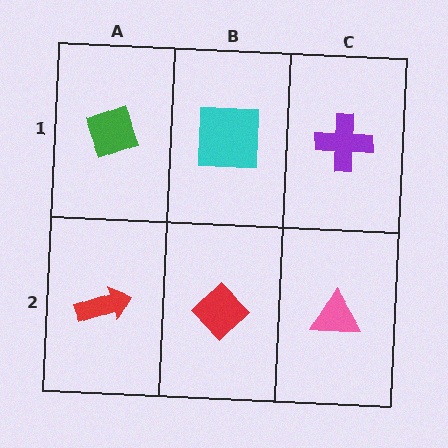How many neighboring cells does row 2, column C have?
2.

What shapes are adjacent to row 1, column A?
A red arrow (row 2, column A), a cyan square (row 1, column B).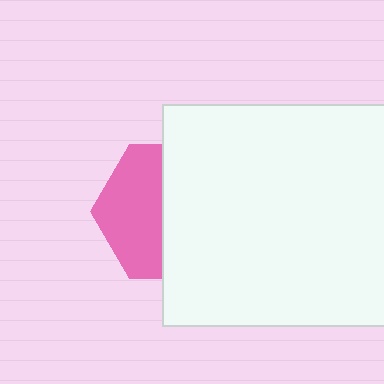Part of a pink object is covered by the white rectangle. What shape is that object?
It is a hexagon.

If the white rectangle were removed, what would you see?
You would see the complete pink hexagon.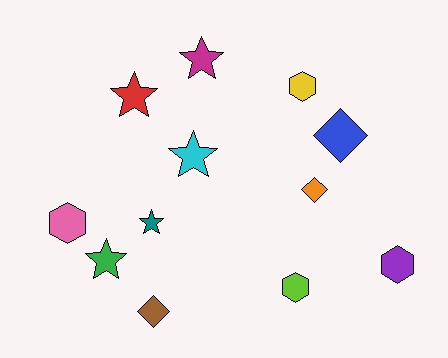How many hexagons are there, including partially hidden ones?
There are 4 hexagons.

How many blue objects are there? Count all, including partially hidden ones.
There is 1 blue object.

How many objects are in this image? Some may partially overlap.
There are 12 objects.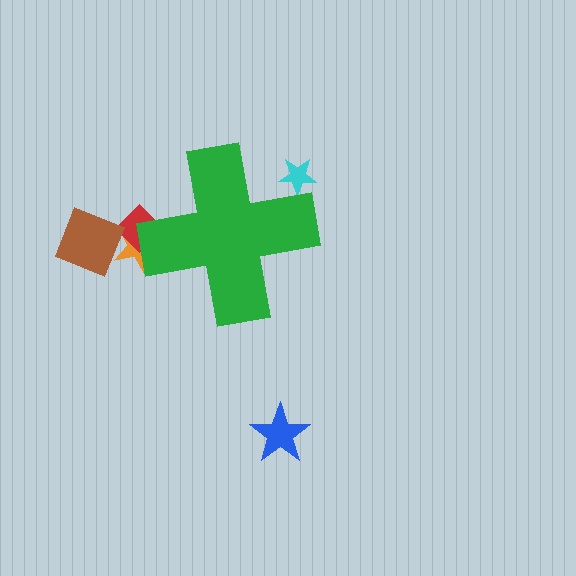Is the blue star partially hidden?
No, the blue star is fully visible.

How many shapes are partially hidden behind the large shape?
3 shapes are partially hidden.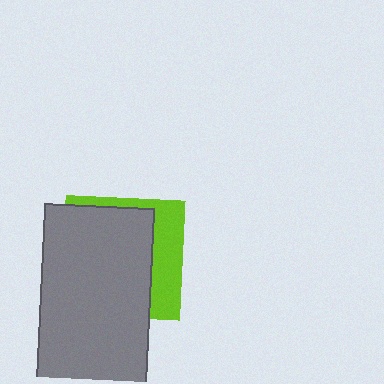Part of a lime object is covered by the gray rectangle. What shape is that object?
It is a square.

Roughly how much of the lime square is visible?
A small part of it is visible (roughly 30%).